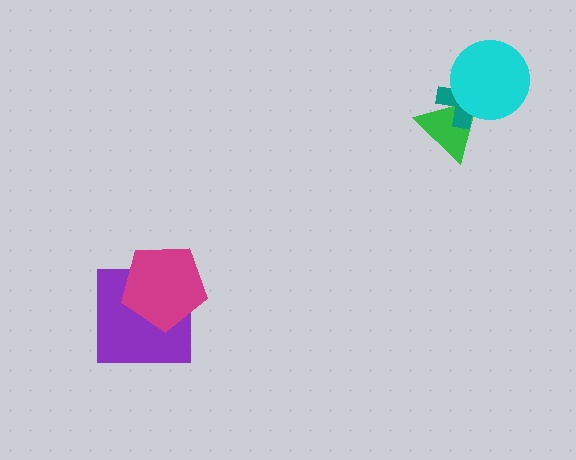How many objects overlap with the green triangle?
2 objects overlap with the green triangle.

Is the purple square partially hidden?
Yes, it is partially covered by another shape.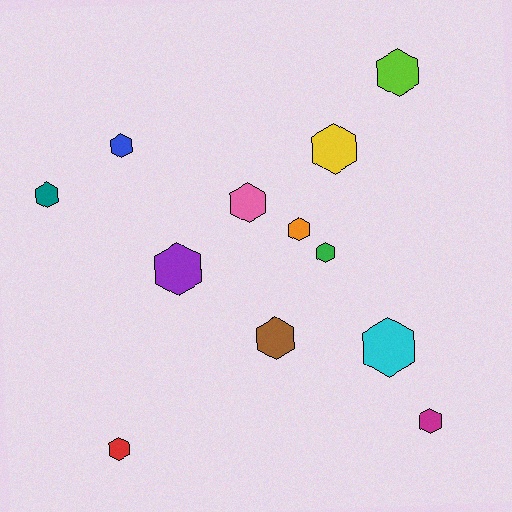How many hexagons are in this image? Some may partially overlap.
There are 12 hexagons.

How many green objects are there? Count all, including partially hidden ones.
There is 1 green object.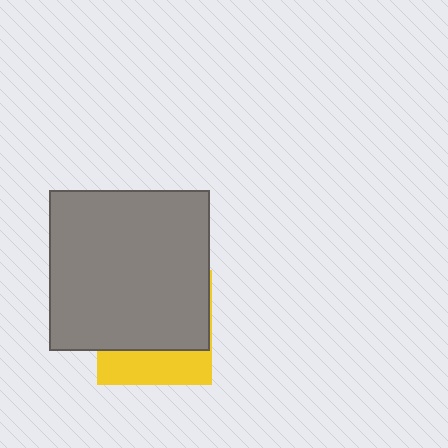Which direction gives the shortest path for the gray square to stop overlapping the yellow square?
Moving up gives the shortest separation.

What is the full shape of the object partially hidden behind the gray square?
The partially hidden object is a yellow square.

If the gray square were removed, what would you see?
You would see the complete yellow square.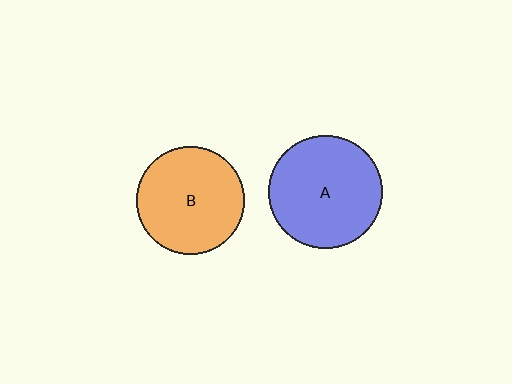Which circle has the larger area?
Circle A (blue).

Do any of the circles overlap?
No, none of the circles overlap.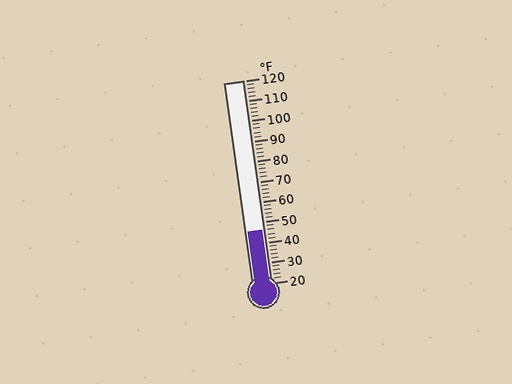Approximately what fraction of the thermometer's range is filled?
The thermometer is filled to approximately 25% of its range.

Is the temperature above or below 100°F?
The temperature is below 100°F.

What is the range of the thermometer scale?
The thermometer scale ranges from 20°F to 120°F.